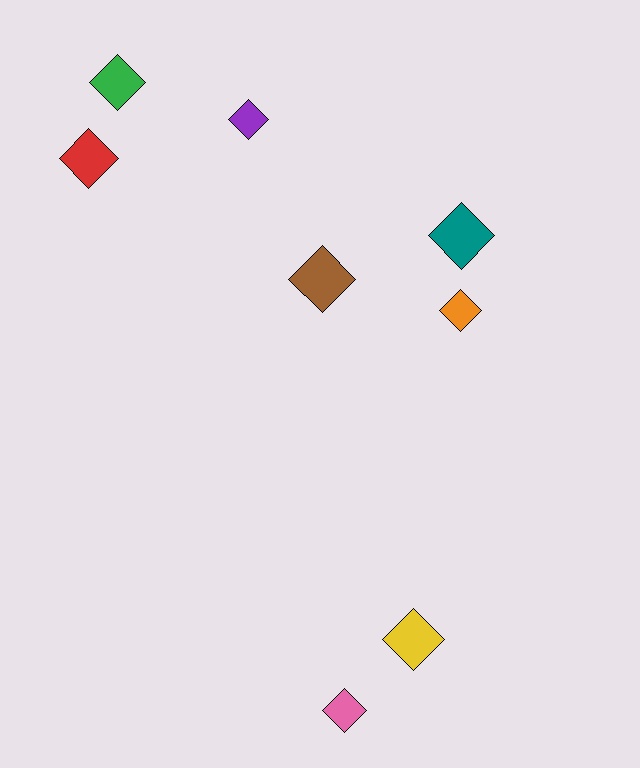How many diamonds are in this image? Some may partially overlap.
There are 8 diamonds.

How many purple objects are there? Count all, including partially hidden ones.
There is 1 purple object.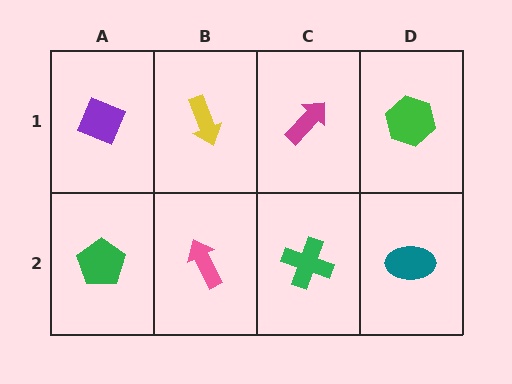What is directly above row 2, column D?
A green hexagon.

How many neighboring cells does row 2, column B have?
3.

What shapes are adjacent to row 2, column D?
A green hexagon (row 1, column D), a green cross (row 2, column C).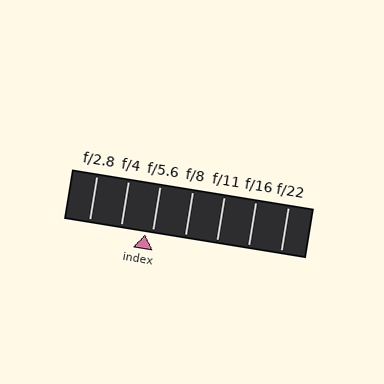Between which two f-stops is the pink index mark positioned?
The index mark is between f/4 and f/5.6.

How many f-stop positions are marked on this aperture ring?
There are 7 f-stop positions marked.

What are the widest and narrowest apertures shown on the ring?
The widest aperture shown is f/2.8 and the narrowest is f/22.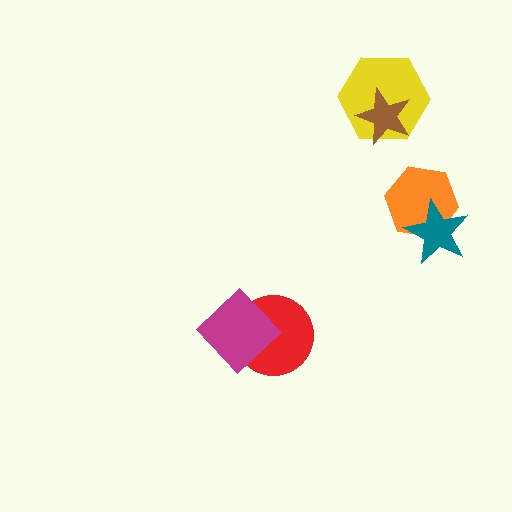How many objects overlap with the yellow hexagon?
1 object overlaps with the yellow hexagon.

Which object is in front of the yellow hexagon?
The brown star is in front of the yellow hexagon.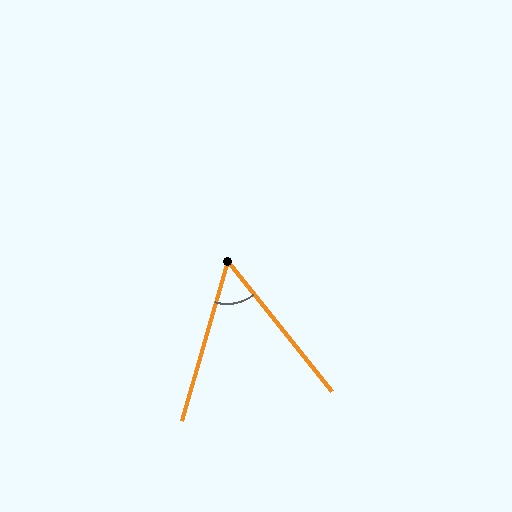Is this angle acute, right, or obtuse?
It is acute.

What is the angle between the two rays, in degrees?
Approximately 55 degrees.